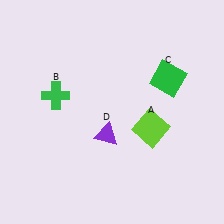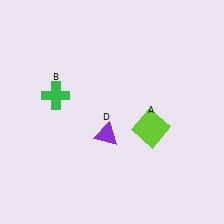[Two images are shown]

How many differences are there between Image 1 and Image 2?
There is 1 difference between the two images.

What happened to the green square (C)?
The green square (C) was removed in Image 2. It was in the top-right area of Image 1.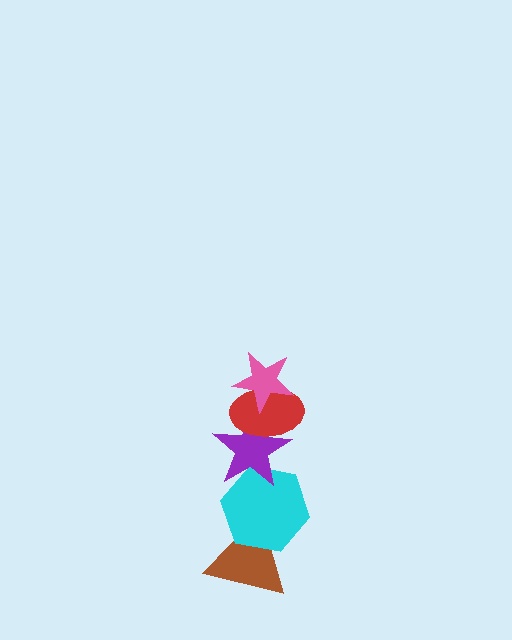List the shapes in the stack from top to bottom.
From top to bottom: the pink star, the red ellipse, the purple star, the cyan hexagon, the brown triangle.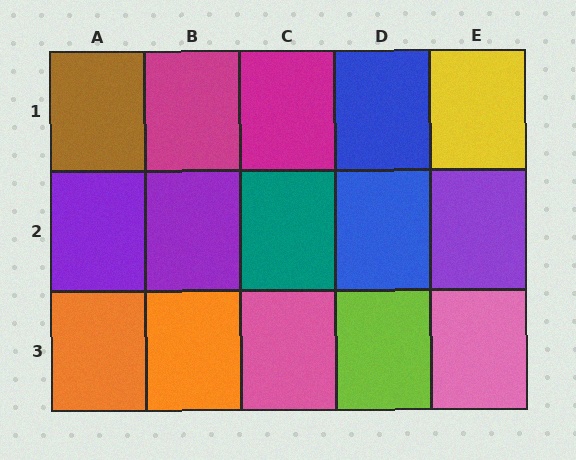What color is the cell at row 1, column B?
Magenta.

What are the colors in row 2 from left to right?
Purple, purple, teal, blue, purple.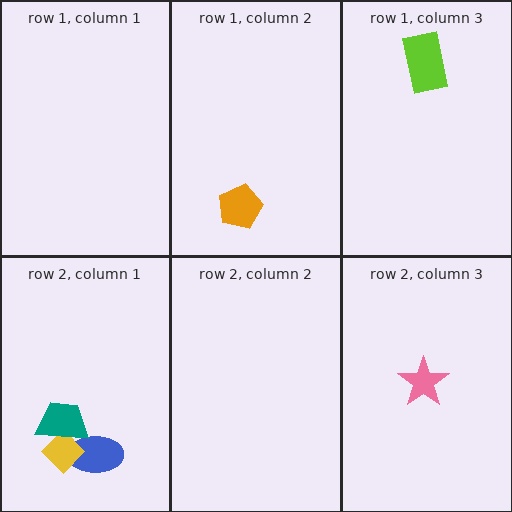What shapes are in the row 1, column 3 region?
The lime rectangle.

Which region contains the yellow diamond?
The row 2, column 1 region.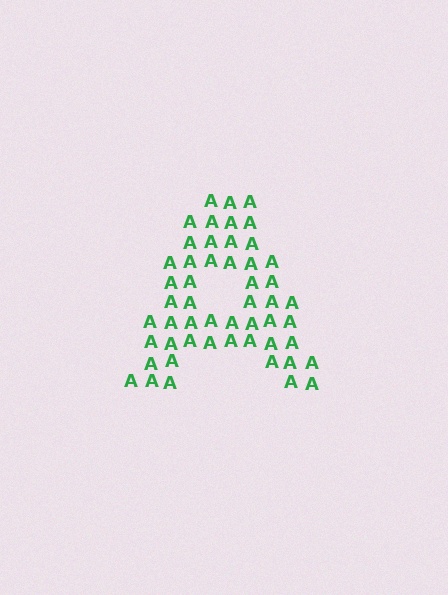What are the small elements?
The small elements are letter A's.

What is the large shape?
The large shape is the letter A.